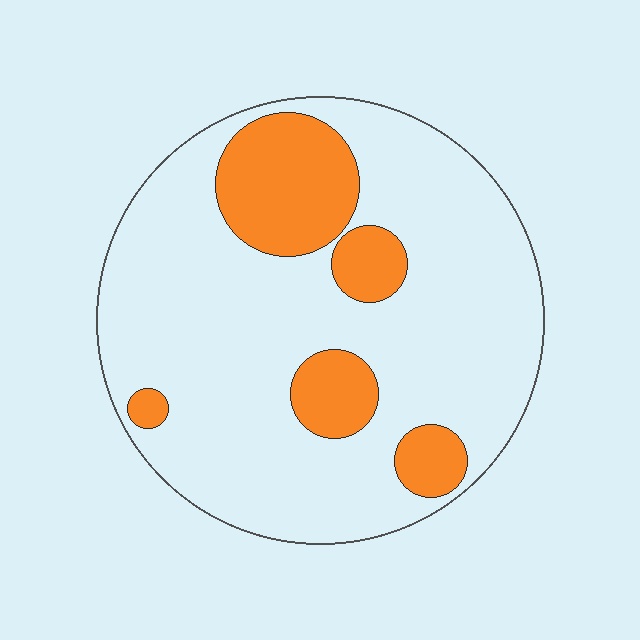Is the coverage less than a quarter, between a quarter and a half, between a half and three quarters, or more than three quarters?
Less than a quarter.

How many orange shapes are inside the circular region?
5.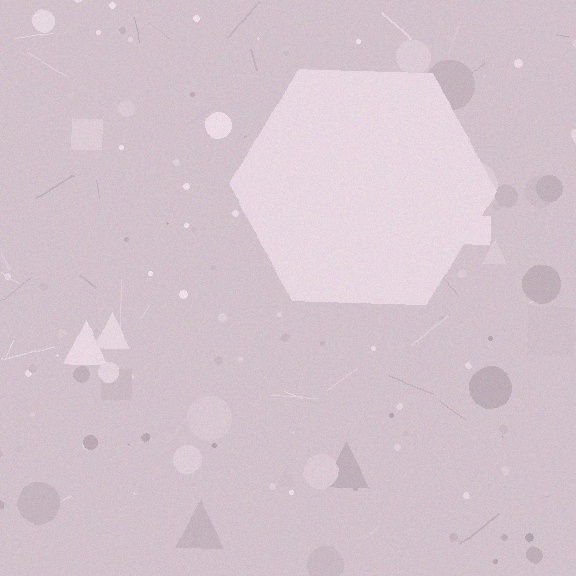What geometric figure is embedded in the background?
A hexagon is embedded in the background.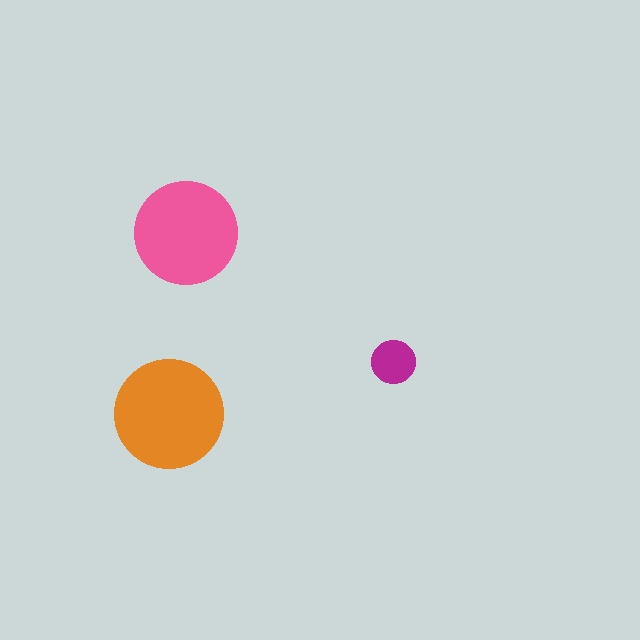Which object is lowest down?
The orange circle is bottommost.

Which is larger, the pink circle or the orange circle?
The orange one.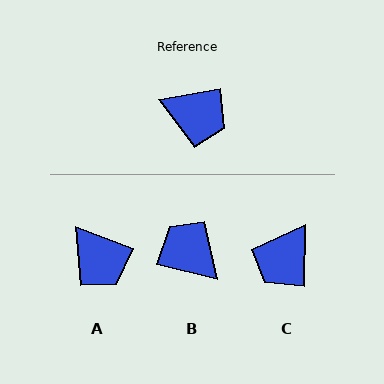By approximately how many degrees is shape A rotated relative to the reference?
Approximately 32 degrees clockwise.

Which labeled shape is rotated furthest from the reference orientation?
B, about 156 degrees away.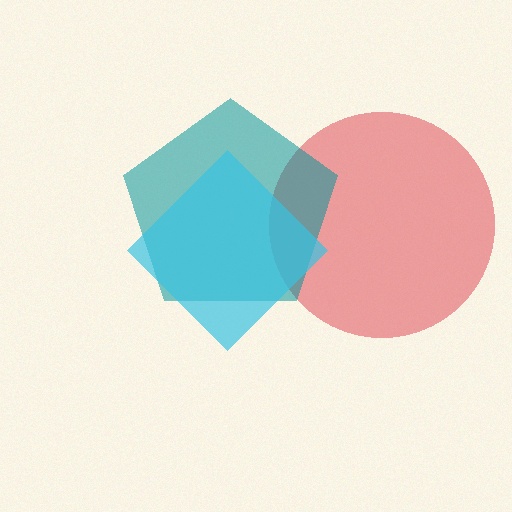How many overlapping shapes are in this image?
There are 3 overlapping shapes in the image.